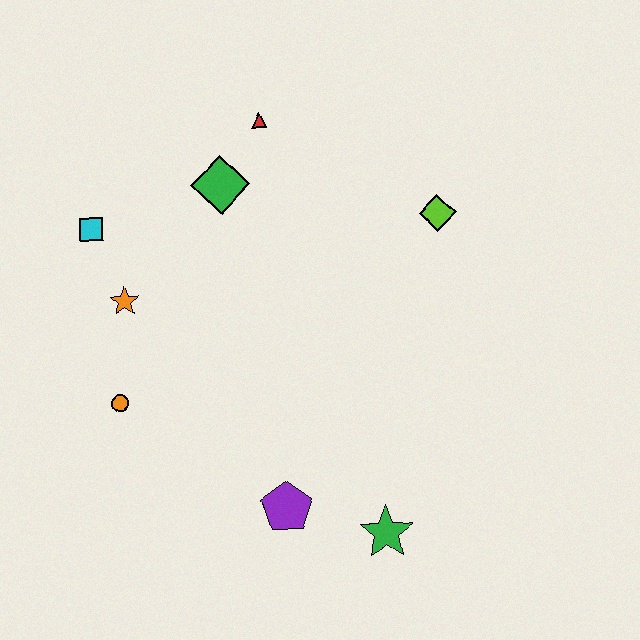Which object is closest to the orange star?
The cyan square is closest to the orange star.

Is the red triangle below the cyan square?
No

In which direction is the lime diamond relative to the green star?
The lime diamond is above the green star.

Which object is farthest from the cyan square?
The green star is farthest from the cyan square.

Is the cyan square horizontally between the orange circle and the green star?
No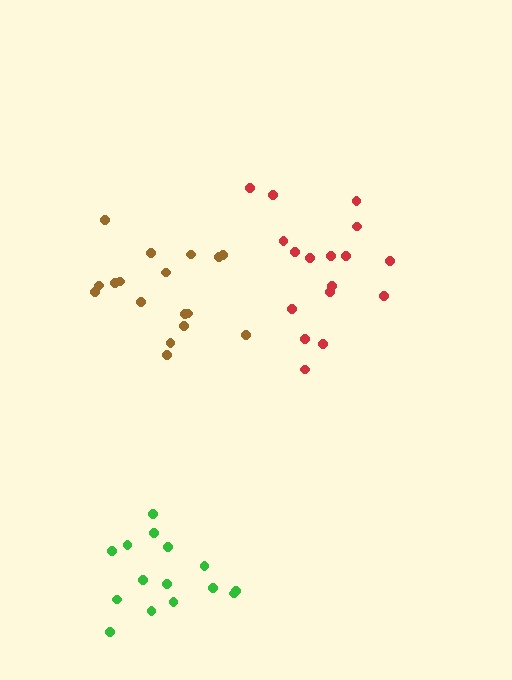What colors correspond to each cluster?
The clusters are colored: red, brown, green.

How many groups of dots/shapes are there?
There are 3 groups.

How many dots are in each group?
Group 1: 17 dots, Group 2: 17 dots, Group 3: 15 dots (49 total).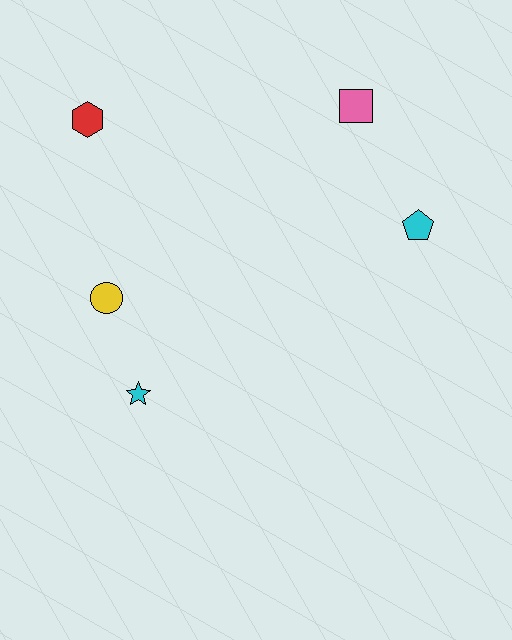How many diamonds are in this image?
There are no diamonds.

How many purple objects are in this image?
There are no purple objects.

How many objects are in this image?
There are 5 objects.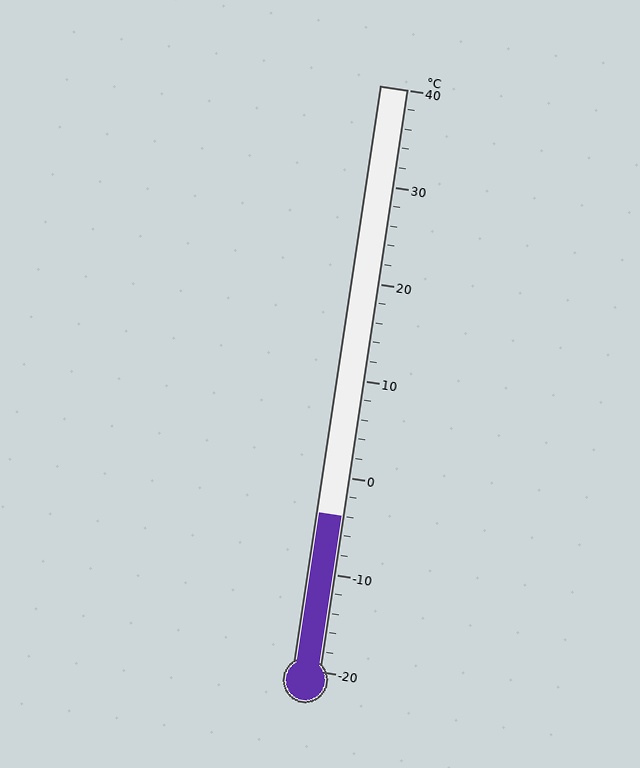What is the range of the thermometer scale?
The thermometer scale ranges from -20°C to 40°C.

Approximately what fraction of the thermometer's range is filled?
The thermometer is filled to approximately 25% of its range.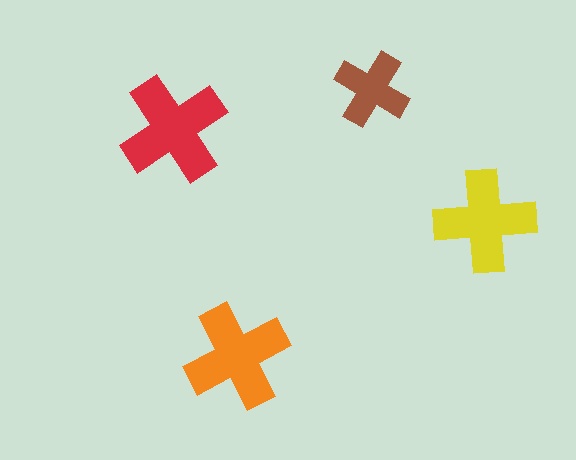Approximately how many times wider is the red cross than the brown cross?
About 1.5 times wider.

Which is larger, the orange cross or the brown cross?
The orange one.